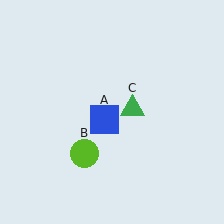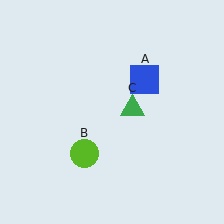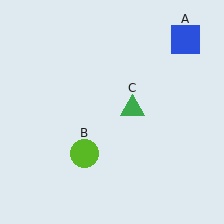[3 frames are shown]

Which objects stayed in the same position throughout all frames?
Lime circle (object B) and green triangle (object C) remained stationary.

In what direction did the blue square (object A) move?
The blue square (object A) moved up and to the right.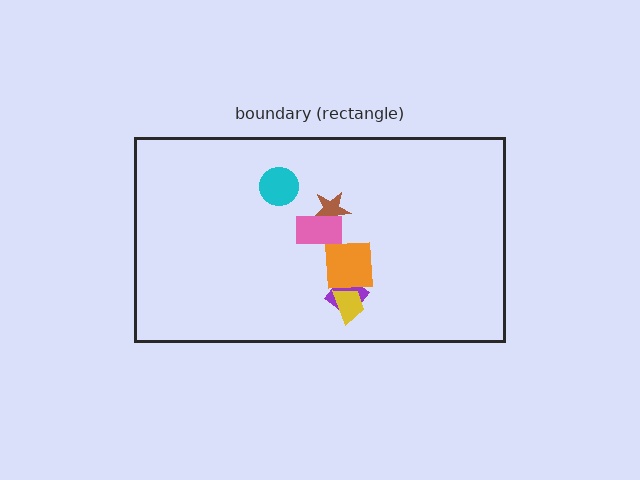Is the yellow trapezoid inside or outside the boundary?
Inside.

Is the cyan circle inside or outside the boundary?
Inside.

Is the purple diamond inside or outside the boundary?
Inside.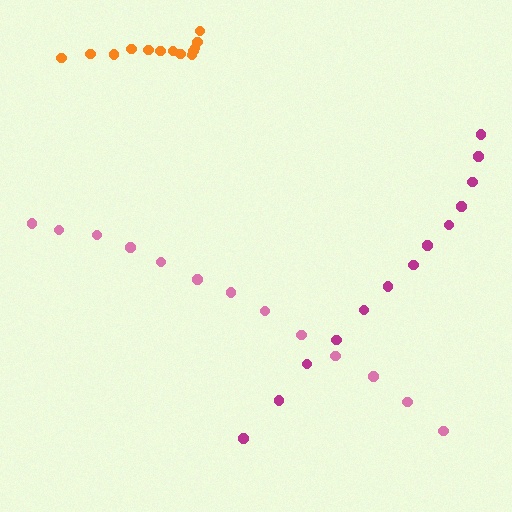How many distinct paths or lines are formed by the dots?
There are 3 distinct paths.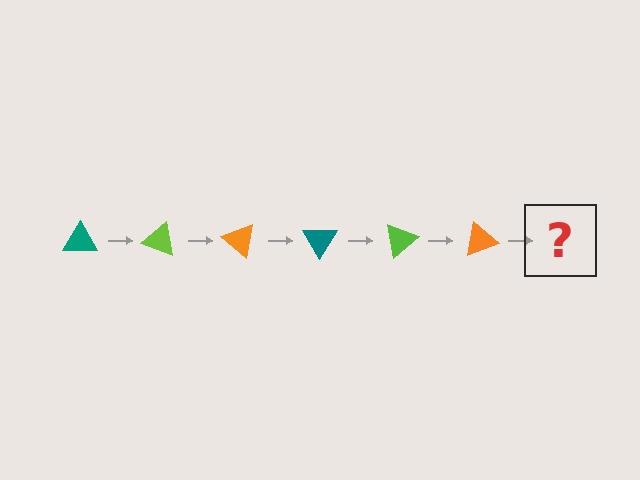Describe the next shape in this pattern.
It should be a teal triangle, rotated 120 degrees from the start.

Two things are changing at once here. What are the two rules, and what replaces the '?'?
The two rules are that it rotates 20 degrees each step and the color cycles through teal, lime, and orange. The '?' should be a teal triangle, rotated 120 degrees from the start.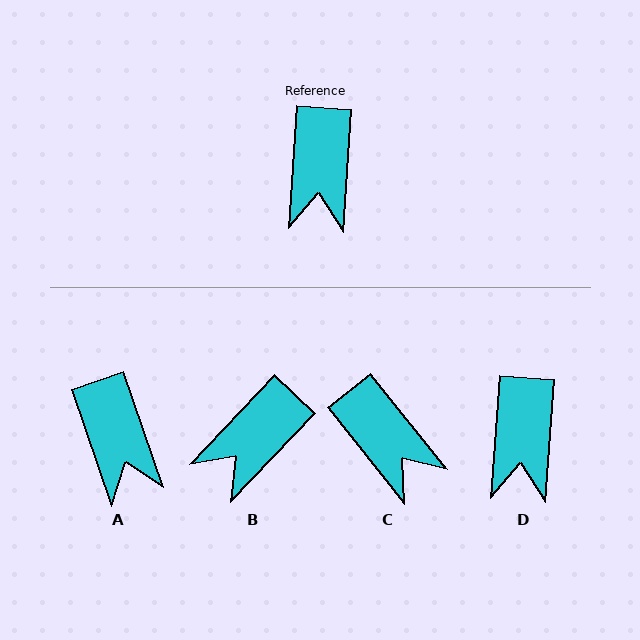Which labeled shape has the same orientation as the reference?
D.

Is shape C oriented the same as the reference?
No, it is off by about 42 degrees.